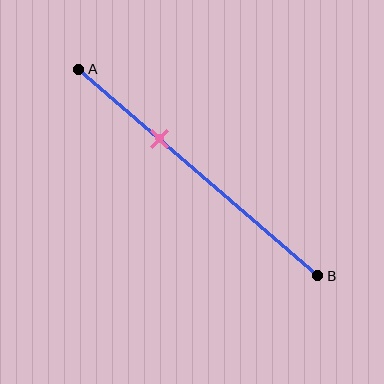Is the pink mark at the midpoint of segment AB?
No, the mark is at about 35% from A, not at the 50% midpoint.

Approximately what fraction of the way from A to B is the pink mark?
The pink mark is approximately 35% of the way from A to B.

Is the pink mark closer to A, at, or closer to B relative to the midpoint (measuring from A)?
The pink mark is closer to point A than the midpoint of segment AB.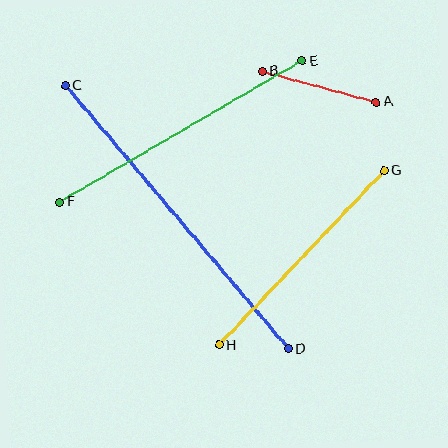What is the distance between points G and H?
The distance is approximately 240 pixels.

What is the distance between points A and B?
The distance is approximately 118 pixels.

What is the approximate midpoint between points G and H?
The midpoint is at approximately (302, 258) pixels.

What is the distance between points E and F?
The distance is approximately 281 pixels.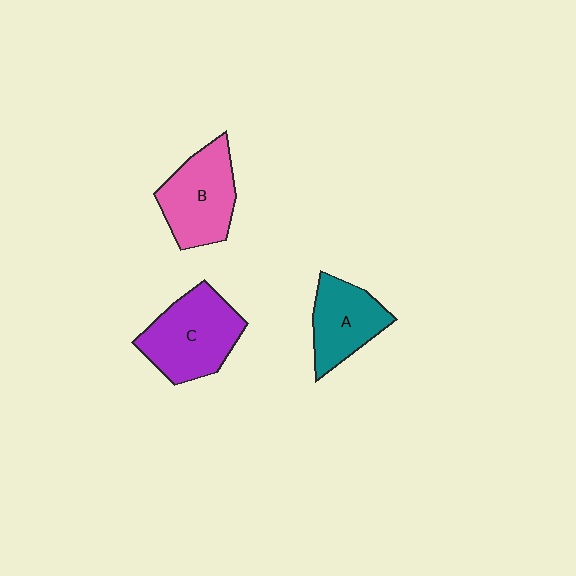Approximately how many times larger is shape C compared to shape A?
Approximately 1.3 times.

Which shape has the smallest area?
Shape A (teal).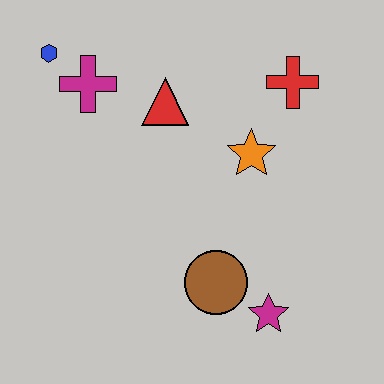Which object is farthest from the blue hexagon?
The magenta star is farthest from the blue hexagon.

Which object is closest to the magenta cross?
The blue hexagon is closest to the magenta cross.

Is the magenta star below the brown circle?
Yes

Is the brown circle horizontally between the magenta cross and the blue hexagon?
No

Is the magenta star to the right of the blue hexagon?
Yes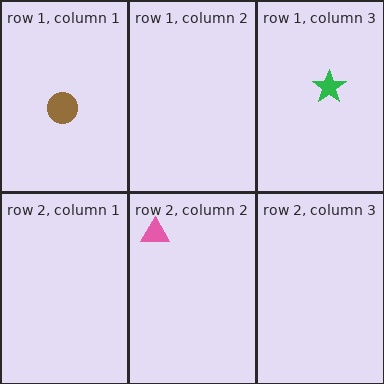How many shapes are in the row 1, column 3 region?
1.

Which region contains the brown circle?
The row 1, column 1 region.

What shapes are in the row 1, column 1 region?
The brown circle.